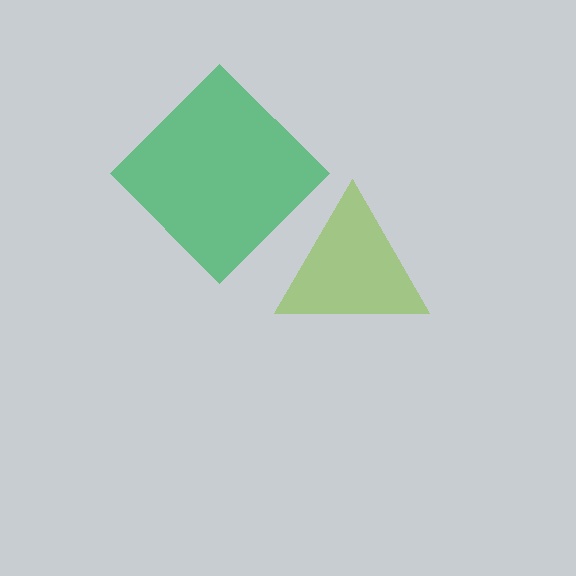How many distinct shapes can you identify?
There are 2 distinct shapes: a lime triangle, a green diamond.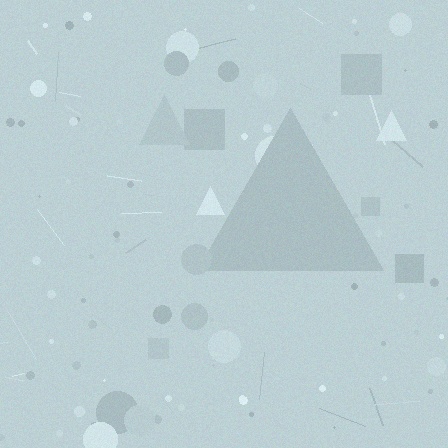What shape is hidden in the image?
A triangle is hidden in the image.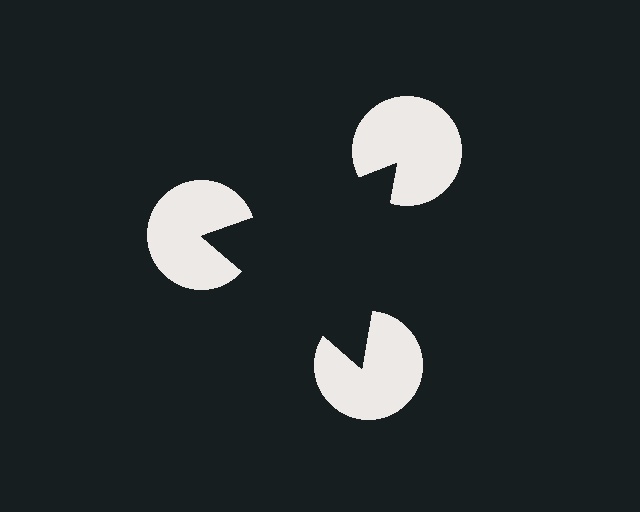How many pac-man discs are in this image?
There are 3 — one at each vertex of the illusory triangle.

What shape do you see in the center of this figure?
An illusory triangle — its edges are inferred from the aligned wedge cuts in the pac-man discs, not physically drawn.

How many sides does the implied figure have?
3 sides.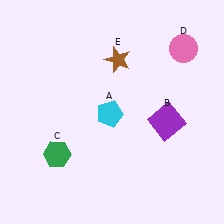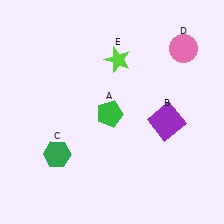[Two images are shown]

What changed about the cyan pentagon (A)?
In Image 1, A is cyan. In Image 2, it changed to green.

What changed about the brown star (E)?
In Image 1, E is brown. In Image 2, it changed to lime.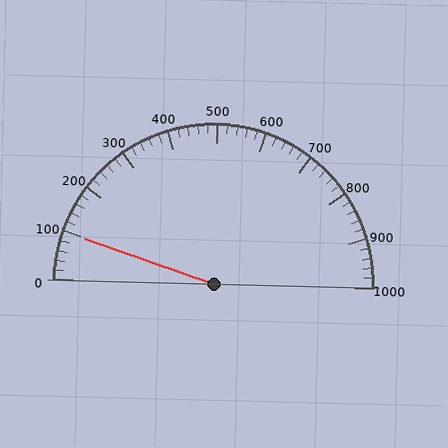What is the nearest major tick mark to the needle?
The nearest major tick mark is 100.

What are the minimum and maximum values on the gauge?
The gauge ranges from 0 to 1000.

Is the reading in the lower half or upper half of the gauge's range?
The reading is in the lower half of the range (0 to 1000).